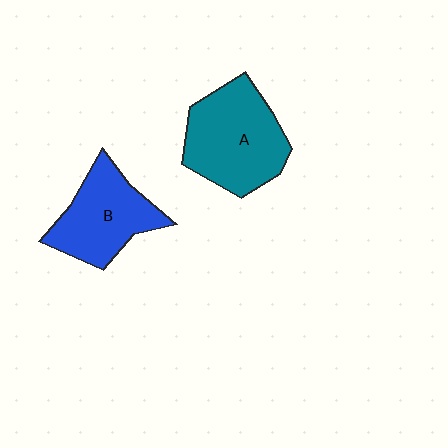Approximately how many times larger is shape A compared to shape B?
Approximately 1.2 times.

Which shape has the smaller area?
Shape B (blue).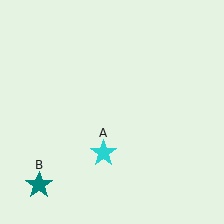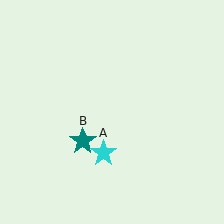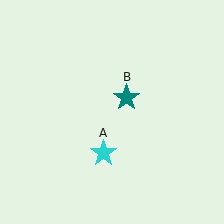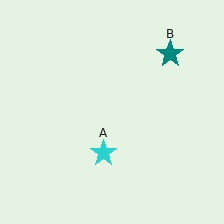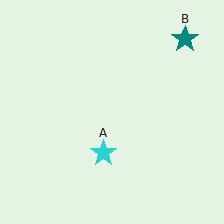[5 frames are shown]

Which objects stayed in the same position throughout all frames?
Cyan star (object A) remained stationary.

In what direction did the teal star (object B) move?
The teal star (object B) moved up and to the right.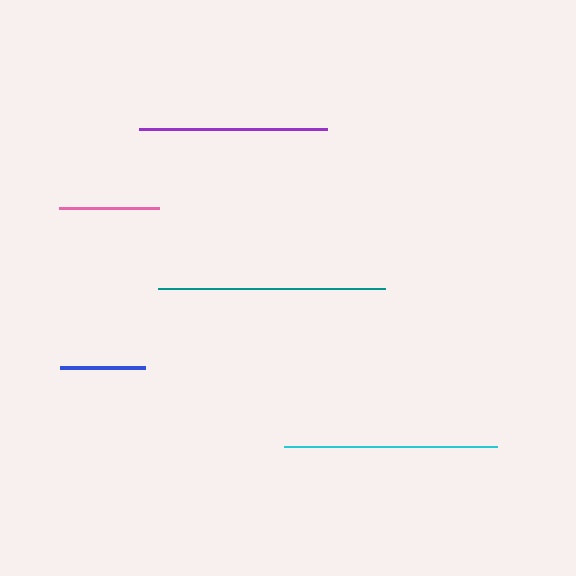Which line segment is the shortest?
The blue line is the shortest at approximately 85 pixels.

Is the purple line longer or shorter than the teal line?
The teal line is longer than the purple line.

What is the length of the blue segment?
The blue segment is approximately 85 pixels long.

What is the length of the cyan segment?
The cyan segment is approximately 213 pixels long.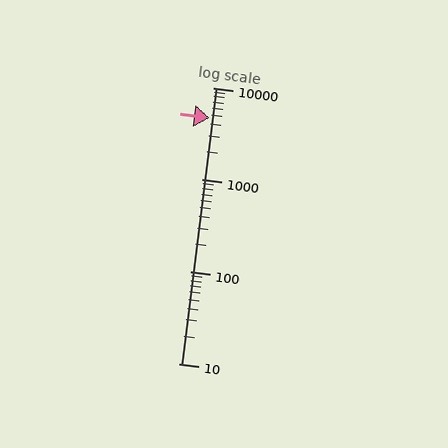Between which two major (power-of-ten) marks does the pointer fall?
The pointer is between 1000 and 10000.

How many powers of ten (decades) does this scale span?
The scale spans 3 decades, from 10 to 10000.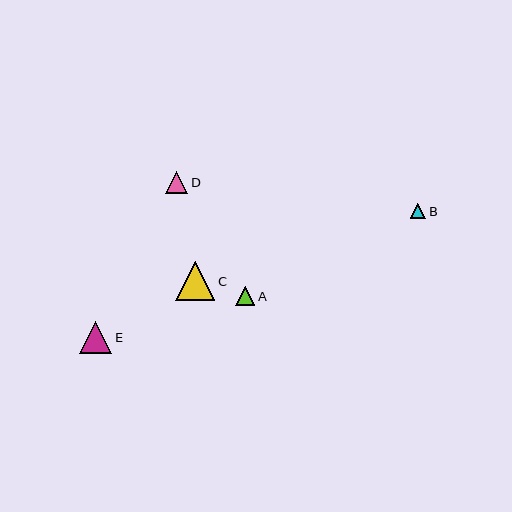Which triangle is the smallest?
Triangle B is the smallest with a size of approximately 15 pixels.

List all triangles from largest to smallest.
From largest to smallest: C, E, D, A, B.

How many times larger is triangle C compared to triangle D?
Triangle C is approximately 1.8 times the size of triangle D.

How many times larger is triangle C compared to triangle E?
Triangle C is approximately 1.2 times the size of triangle E.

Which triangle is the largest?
Triangle C is the largest with a size of approximately 39 pixels.